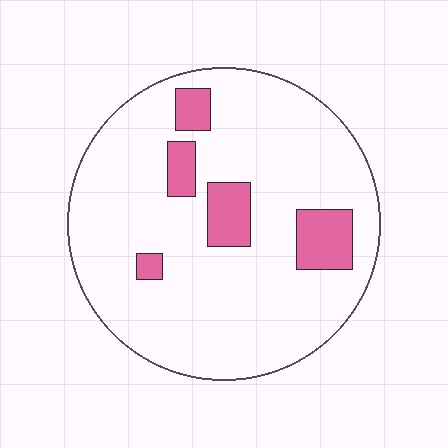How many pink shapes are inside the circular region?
5.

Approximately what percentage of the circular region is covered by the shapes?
Approximately 15%.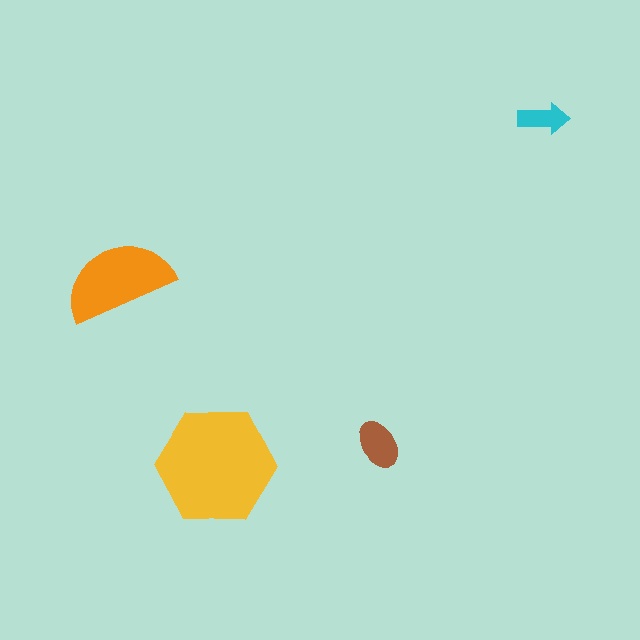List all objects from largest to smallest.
The yellow hexagon, the orange semicircle, the brown ellipse, the cyan arrow.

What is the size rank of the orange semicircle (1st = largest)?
2nd.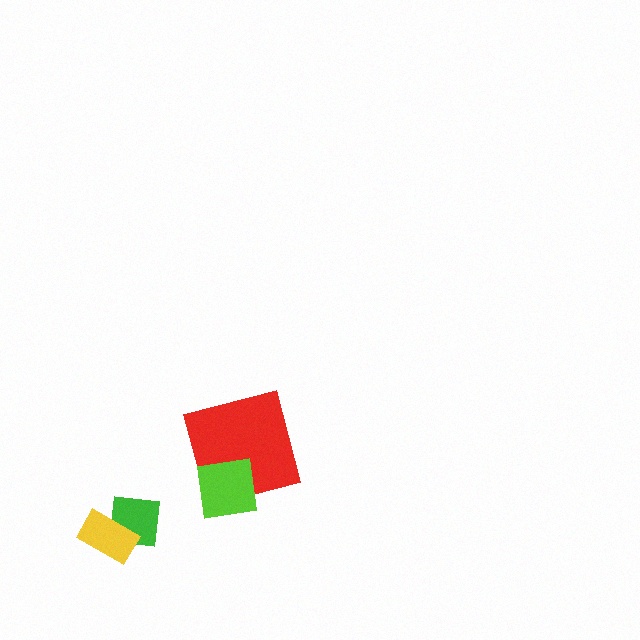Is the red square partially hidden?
Yes, it is partially covered by another shape.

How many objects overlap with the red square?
1 object overlaps with the red square.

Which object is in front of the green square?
The yellow rectangle is in front of the green square.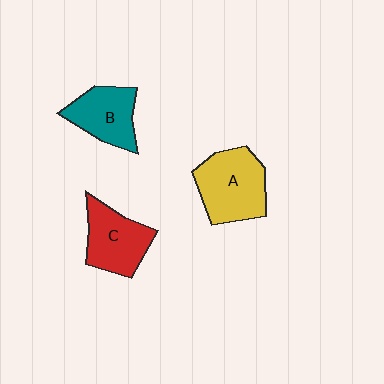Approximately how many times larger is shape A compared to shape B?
Approximately 1.3 times.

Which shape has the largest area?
Shape A (yellow).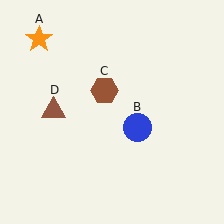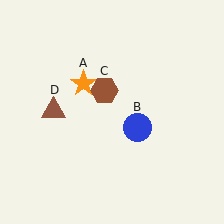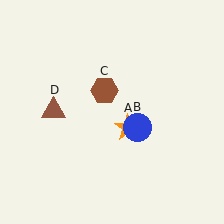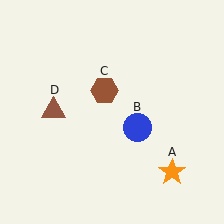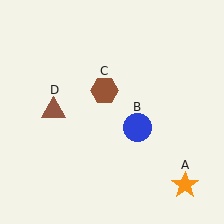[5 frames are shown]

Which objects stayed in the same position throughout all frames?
Blue circle (object B) and brown hexagon (object C) and brown triangle (object D) remained stationary.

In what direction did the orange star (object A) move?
The orange star (object A) moved down and to the right.